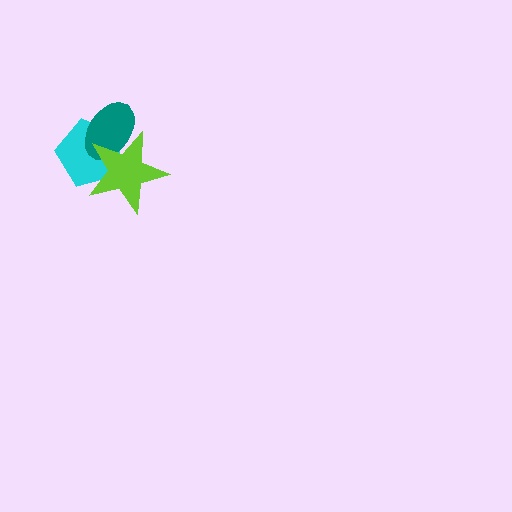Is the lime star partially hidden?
No, no other shape covers it.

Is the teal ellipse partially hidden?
Yes, it is partially covered by another shape.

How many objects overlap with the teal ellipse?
2 objects overlap with the teal ellipse.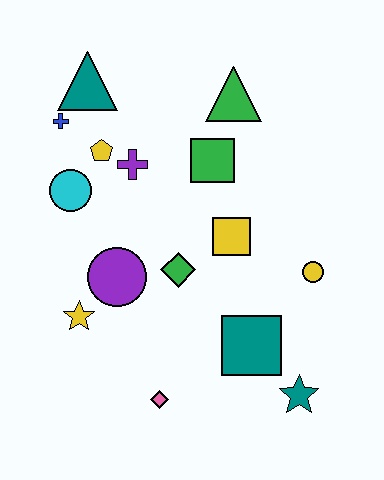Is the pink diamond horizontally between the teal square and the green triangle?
No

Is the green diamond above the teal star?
Yes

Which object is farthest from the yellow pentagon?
The teal star is farthest from the yellow pentagon.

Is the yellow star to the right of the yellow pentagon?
No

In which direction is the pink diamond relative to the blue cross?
The pink diamond is below the blue cross.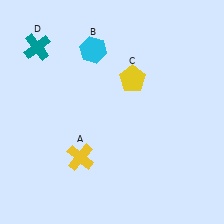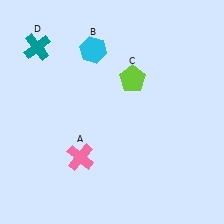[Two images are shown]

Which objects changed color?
A changed from yellow to pink. C changed from yellow to lime.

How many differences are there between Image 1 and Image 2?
There are 2 differences between the two images.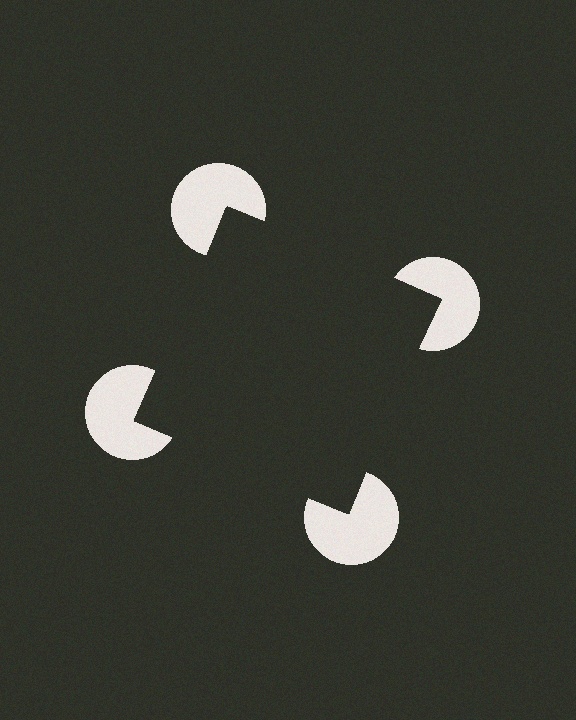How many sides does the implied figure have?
4 sides.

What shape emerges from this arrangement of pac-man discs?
An illusory square — its edges are inferred from the aligned wedge cuts in the pac-man discs, not physically drawn.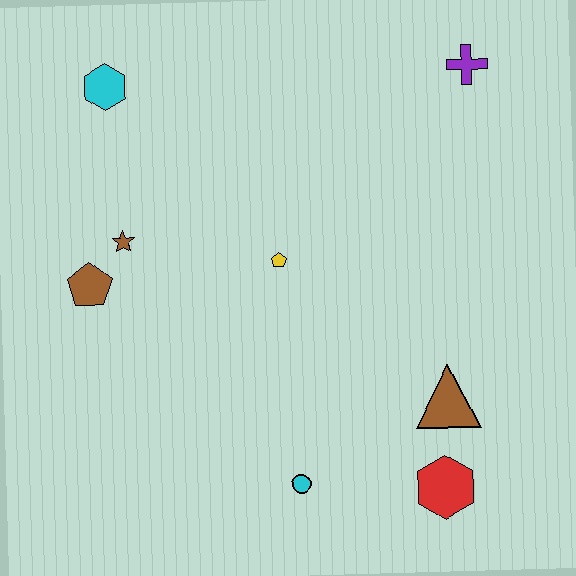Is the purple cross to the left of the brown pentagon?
No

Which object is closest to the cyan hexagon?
The brown star is closest to the cyan hexagon.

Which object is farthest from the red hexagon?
The cyan hexagon is farthest from the red hexagon.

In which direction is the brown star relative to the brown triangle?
The brown star is to the left of the brown triangle.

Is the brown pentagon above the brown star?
No